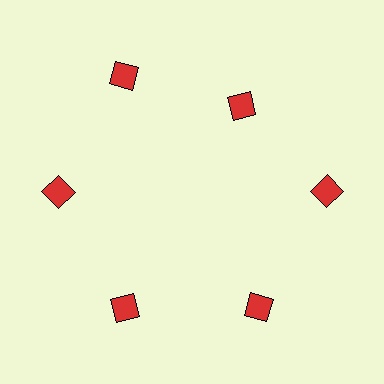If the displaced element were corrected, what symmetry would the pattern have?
It would have 6-fold rotational symmetry — the pattern would map onto itself every 60 degrees.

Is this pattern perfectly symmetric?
No. The 6 red squares are arranged in a ring, but one element near the 1 o'clock position is pulled inward toward the center, breaking the 6-fold rotational symmetry.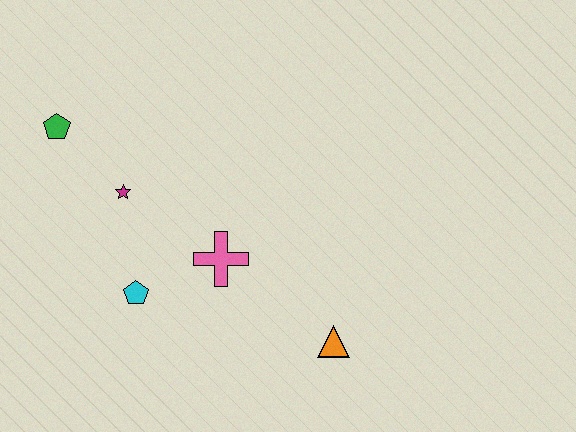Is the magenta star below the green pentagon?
Yes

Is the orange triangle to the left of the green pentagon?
No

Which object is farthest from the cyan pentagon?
The orange triangle is farthest from the cyan pentagon.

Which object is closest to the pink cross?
The cyan pentagon is closest to the pink cross.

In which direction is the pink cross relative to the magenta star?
The pink cross is to the right of the magenta star.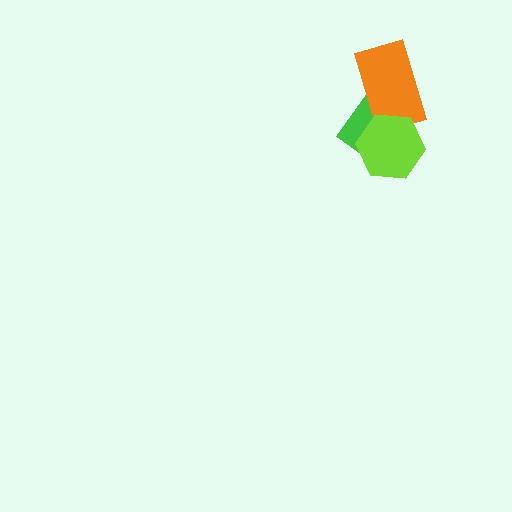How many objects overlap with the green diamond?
2 objects overlap with the green diamond.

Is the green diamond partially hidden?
Yes, it is partially covered by another shape.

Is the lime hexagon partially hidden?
No, no other shape covers it.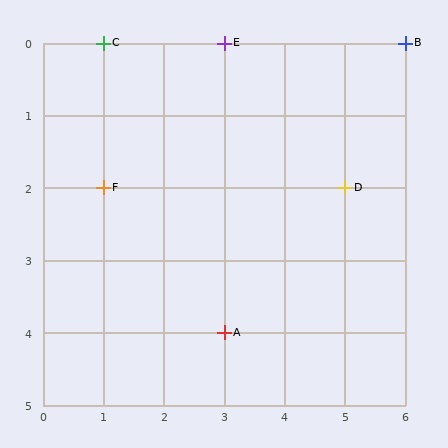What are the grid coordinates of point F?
Point F is at grid coordinates (1, 2).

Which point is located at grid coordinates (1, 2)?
Point F is at (1, 2).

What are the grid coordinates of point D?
Point D is at grid coordinates (5, 2).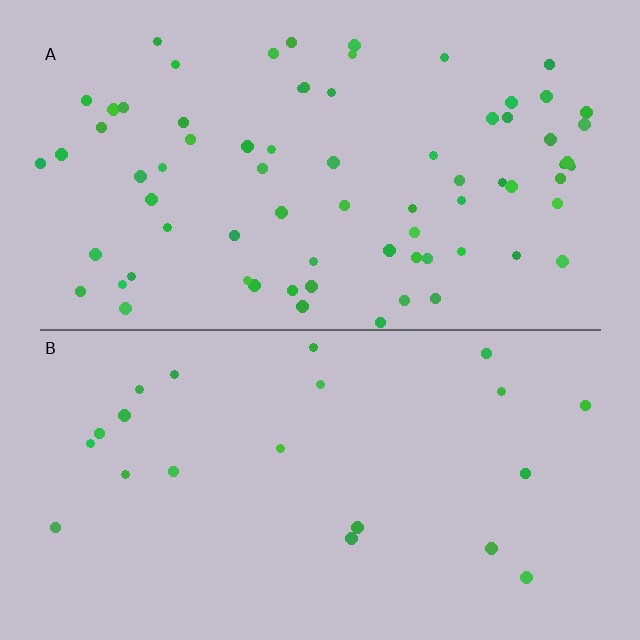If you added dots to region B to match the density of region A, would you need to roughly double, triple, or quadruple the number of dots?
Approximately triple.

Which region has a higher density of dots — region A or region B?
A (the top).